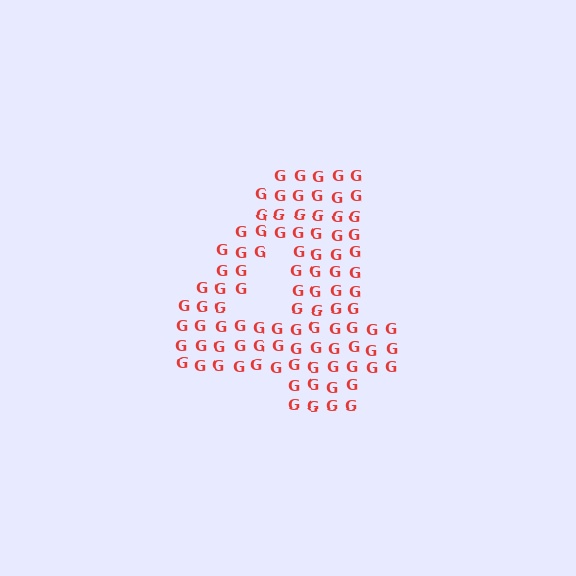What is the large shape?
The large shape is the digit 4.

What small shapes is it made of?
It is made of small letter G's.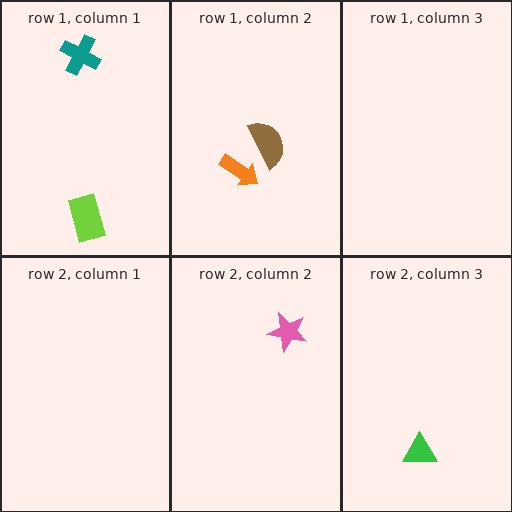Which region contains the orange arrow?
The row 1, column 2 region.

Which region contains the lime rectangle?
The row 1, column 1 region.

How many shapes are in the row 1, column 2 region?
2.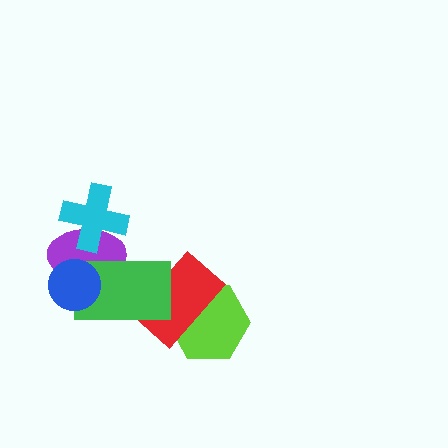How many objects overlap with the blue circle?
2 objects overlap with the blue circle.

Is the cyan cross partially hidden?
No, no other shape covers it.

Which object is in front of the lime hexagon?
The red rectangle is in front of the lime hexagon.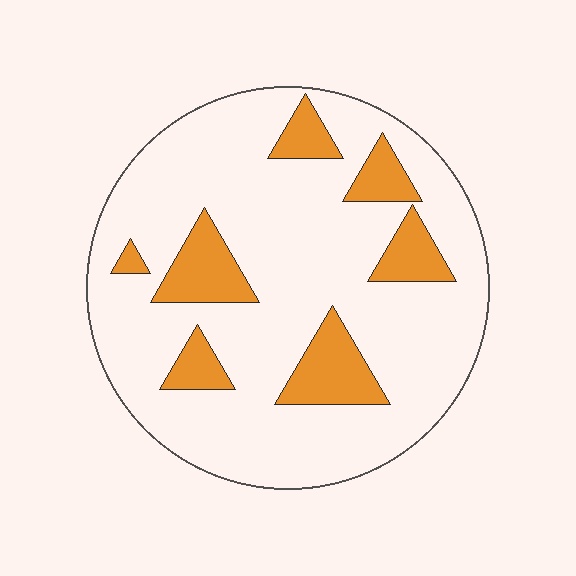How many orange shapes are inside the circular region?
7.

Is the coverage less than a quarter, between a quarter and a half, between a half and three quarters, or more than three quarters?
Less than a quarter.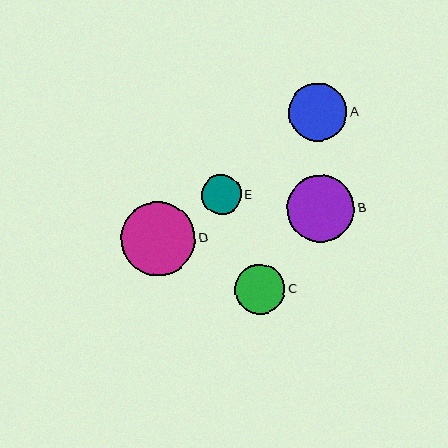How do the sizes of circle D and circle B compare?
Circle D and circle B are approximately the same size.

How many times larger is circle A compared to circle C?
Circle A is approximately 1.2 times the size of circle C.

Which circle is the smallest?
Circle E is the smallest with a size of approximately 40 pixels.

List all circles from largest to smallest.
From largest to smallest: D, B, A, C, E.